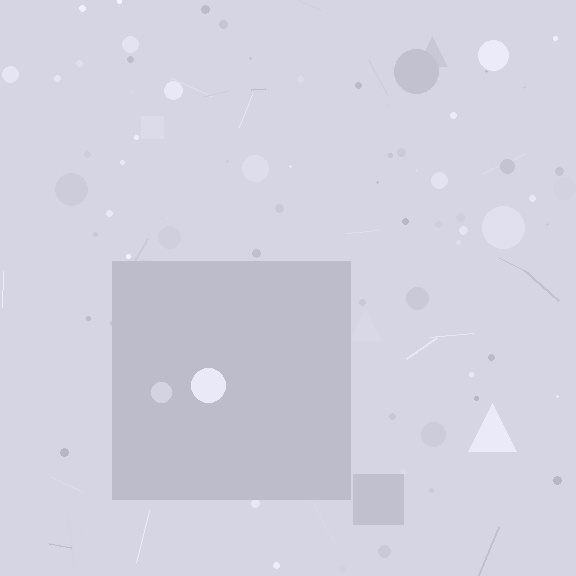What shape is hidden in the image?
A square is hidden in the image.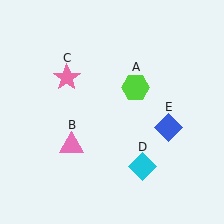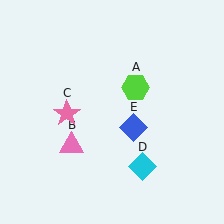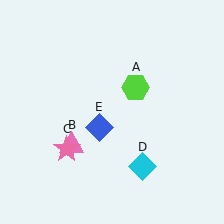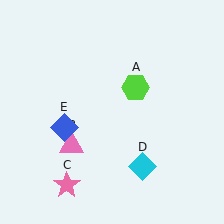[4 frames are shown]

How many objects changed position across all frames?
2 objects changed position: pink star (object C), blue diamond (object E).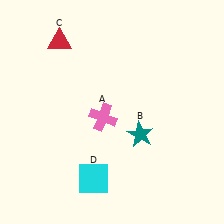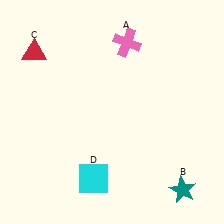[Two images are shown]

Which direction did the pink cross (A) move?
The pink cross (A) moved up.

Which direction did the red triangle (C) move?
The red triangle (C) moved left.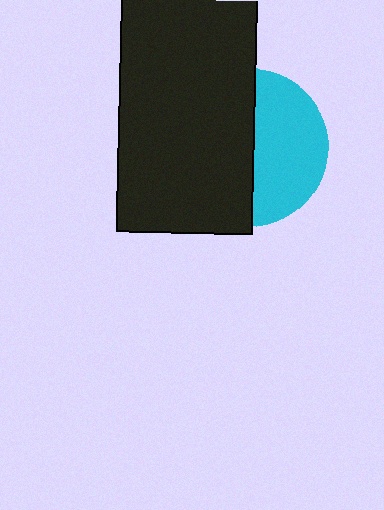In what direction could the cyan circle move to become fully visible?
The cyan circle could move right. That would shift it out from behind the black rectangle entirely.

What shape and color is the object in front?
The object in front is a black rectangle.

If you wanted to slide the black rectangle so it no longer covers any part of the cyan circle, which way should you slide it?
Slide it left — that is the most direct way to separate the two shapes.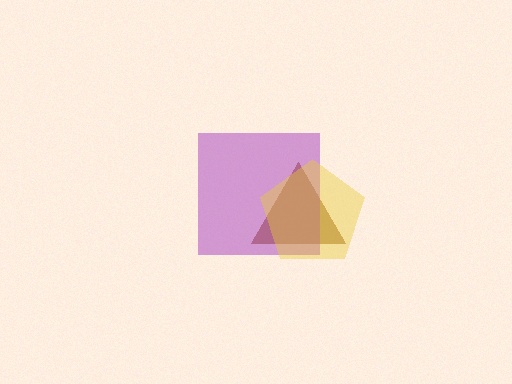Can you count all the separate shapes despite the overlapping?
Yes, there are 3 separate shapes.